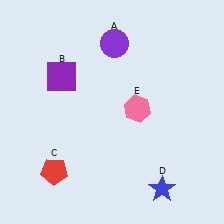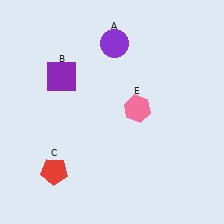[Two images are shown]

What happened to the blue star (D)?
The blue star (D) was removed in Image 2. It was in the bottom-right area of Image 1.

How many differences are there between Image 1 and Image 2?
There is 1 difference between the two images.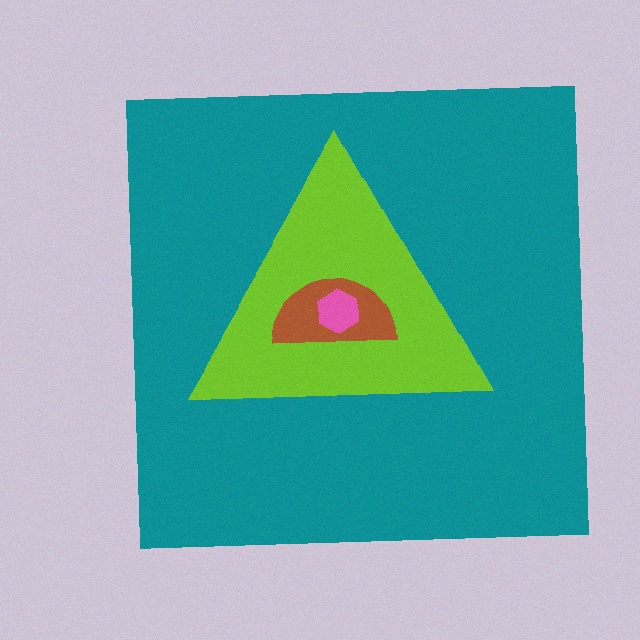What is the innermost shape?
The pink hexagon.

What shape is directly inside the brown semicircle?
The pink hexagon.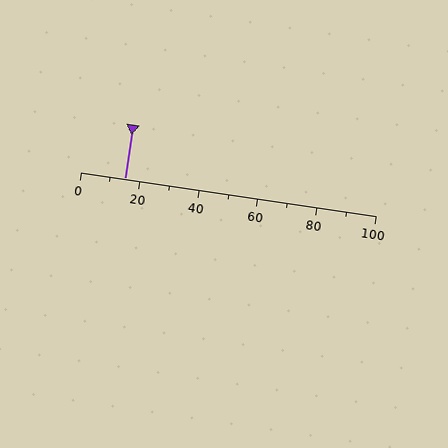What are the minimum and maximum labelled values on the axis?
The axis runs from 0 to 100.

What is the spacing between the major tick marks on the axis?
The major ticks are spaced 20 apart.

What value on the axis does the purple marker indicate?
The marker indicates approximately 15.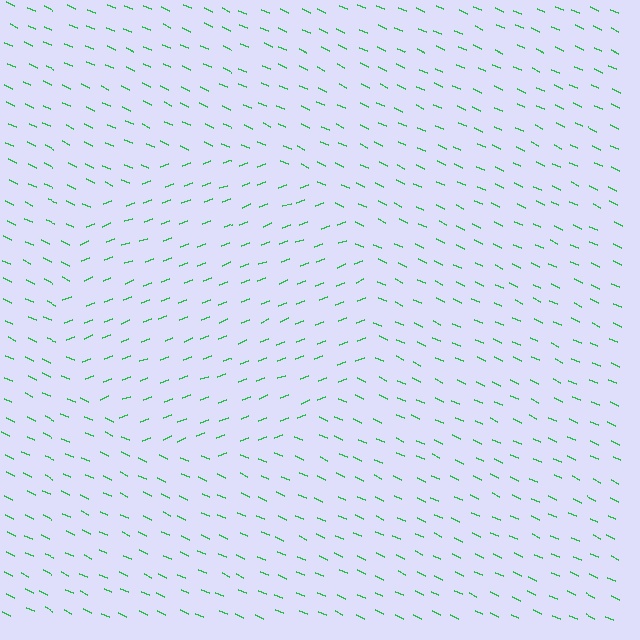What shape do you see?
I see a circle.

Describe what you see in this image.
The image is filled with small green line segments. A circle region in the image has lines oriented differently from the surrounding lines, creating a visible texture boundary.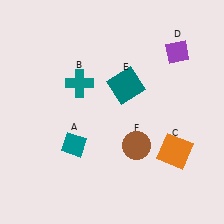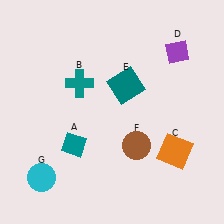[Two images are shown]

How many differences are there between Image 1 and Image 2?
There is 1 difference between the two images.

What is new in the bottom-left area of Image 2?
A cyan circle (G) was added in the bottom-left area of Image 2.